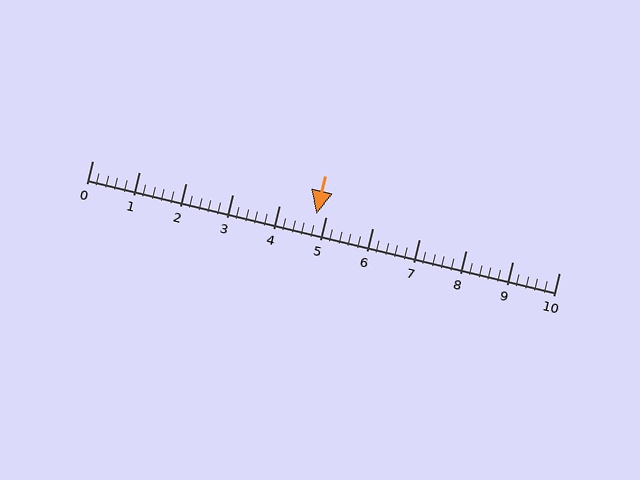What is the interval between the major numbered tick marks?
The major tick marks are spaced 1 units apart.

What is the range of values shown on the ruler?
The ruler shows values from 0 to 10.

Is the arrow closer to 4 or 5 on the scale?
The arrow is closer to 5.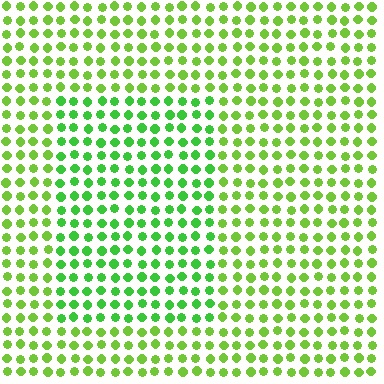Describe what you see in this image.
The image is filled with small lime elements in a uniform arrangement. A rectangle-shaped region is visible where the elements are tinted to a slightly different hue, forming a subtle color boundary.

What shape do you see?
I see a rectangle.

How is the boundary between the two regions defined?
The boundary is defined purely by a slight shift in hue (about 24 degrees). Spacing, size, and orientation are identical on both sides.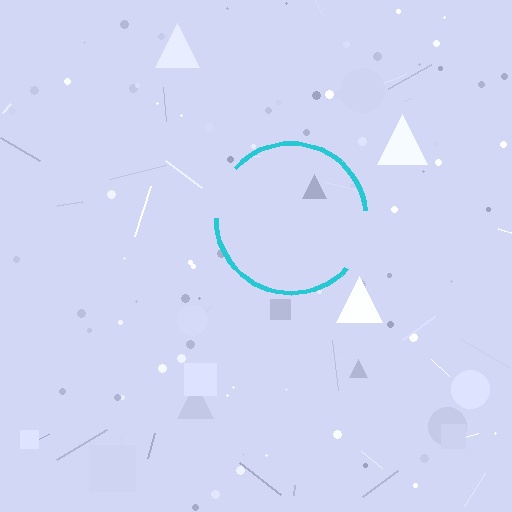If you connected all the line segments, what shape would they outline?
They would outline a circle.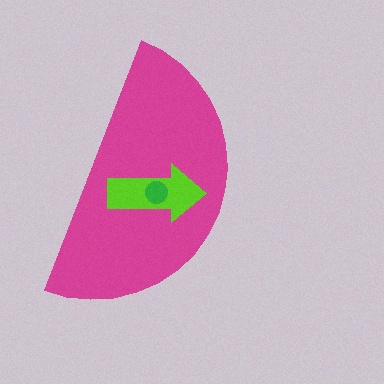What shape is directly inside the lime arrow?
The green circle.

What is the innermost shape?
The green circle.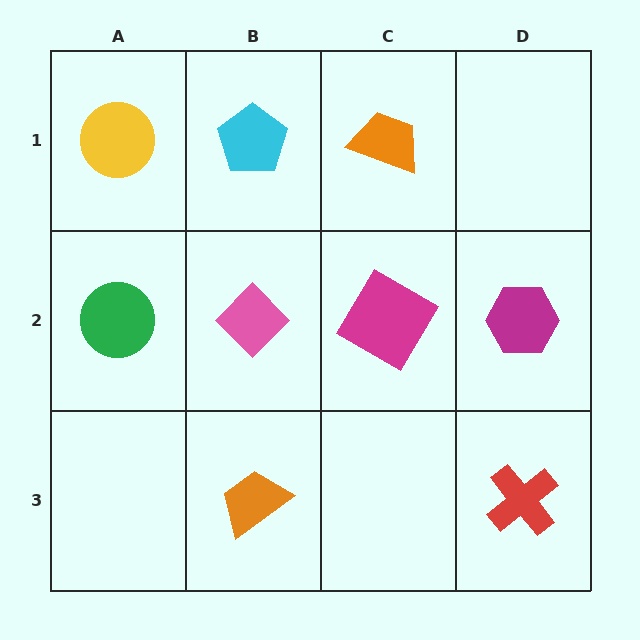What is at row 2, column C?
A magenta diamond.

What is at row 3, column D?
A red cross.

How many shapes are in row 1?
3 shapes.